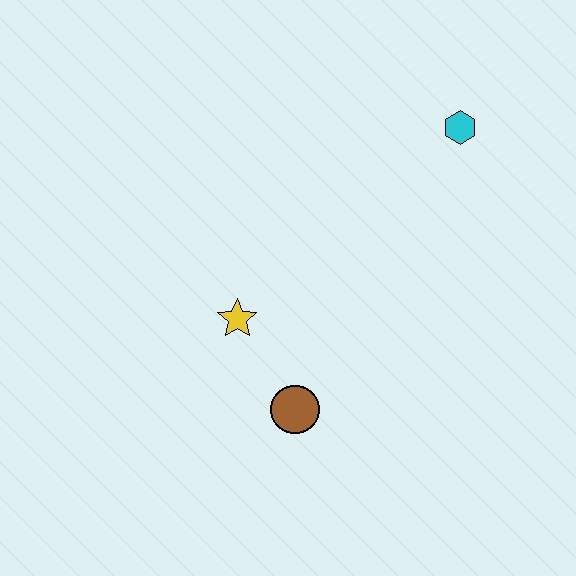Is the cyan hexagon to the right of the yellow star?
Yes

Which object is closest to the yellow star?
The brown circle is closest to the yellow star.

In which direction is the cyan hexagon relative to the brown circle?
The cyan hexagon is above the brown circle.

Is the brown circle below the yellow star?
Yes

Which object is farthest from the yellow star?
The cyan hexagon is farthest from the yellow star.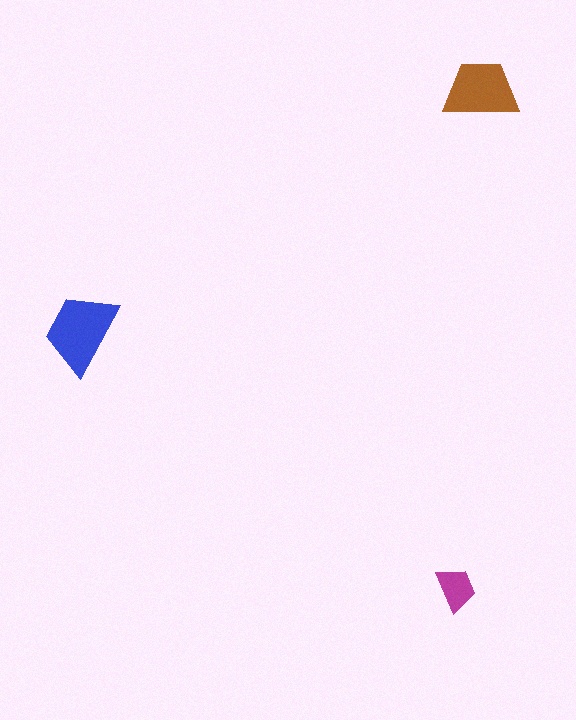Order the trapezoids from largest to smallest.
the blue one, the brown one, the magenta one.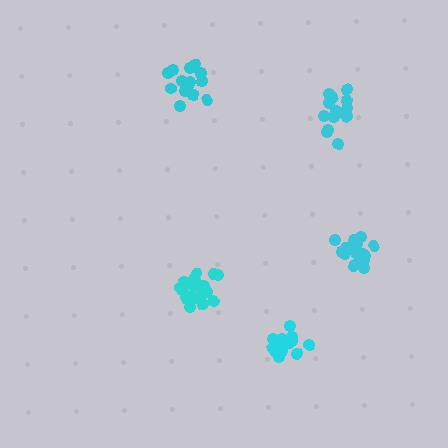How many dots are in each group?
Group 1: 20 dots, Group 2: 17 dots, Group 3: 15 dots, Group 4: 20 dots, Group 5: 14 dots (86 total).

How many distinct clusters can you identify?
There are 5 distinct clusters.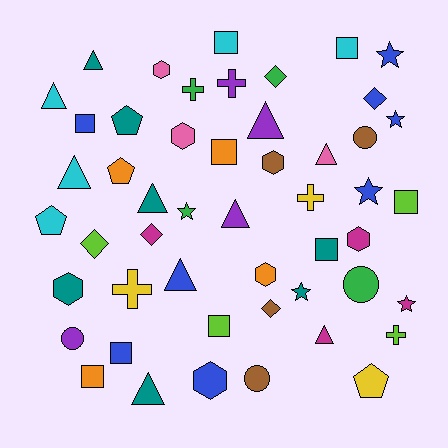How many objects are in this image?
There are 50 objects.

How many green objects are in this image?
There are 4 green objects.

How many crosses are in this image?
There are 5 crosses.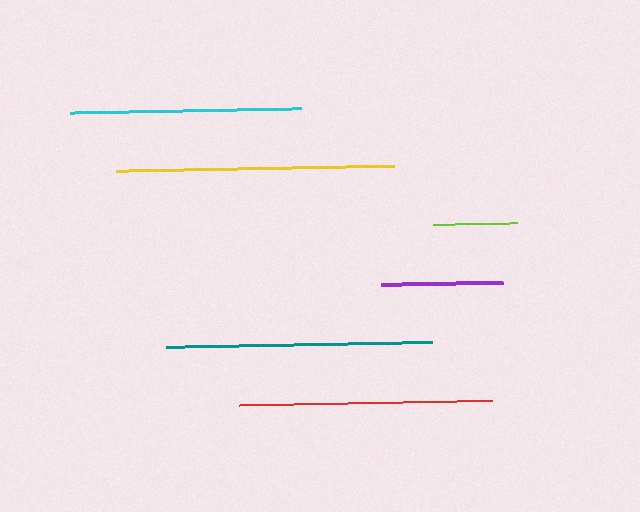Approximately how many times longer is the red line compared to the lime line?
The red line is approximately 3.0 times the length of the lime line.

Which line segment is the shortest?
The lime line is the shortest at approximately 85 pixels.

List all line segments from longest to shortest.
From longest to shortest: yellow, teal, red, cyan, purple, lime.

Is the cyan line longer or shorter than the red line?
The red line is longer than the cyan line.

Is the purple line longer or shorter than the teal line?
The teal line is longer than the purple line.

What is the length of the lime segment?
The lime segment is approximately 85 pixels long.